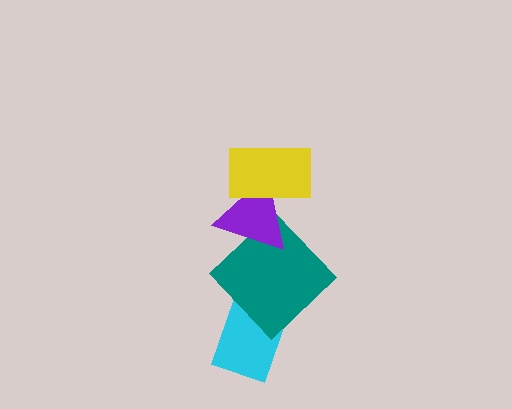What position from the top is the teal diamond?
The teal diamond is 3rd from the top.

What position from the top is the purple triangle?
The purple triangle is 2nd from the top.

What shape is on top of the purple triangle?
The yellow rectangle is on top of the purple triangle.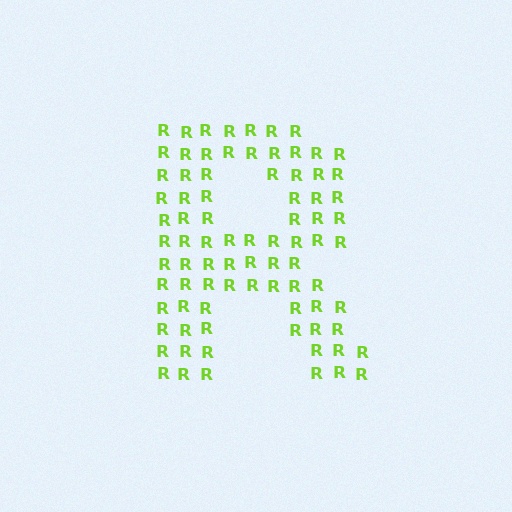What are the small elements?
The small elements are letter R's.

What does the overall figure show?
The overall figure shows the letter R.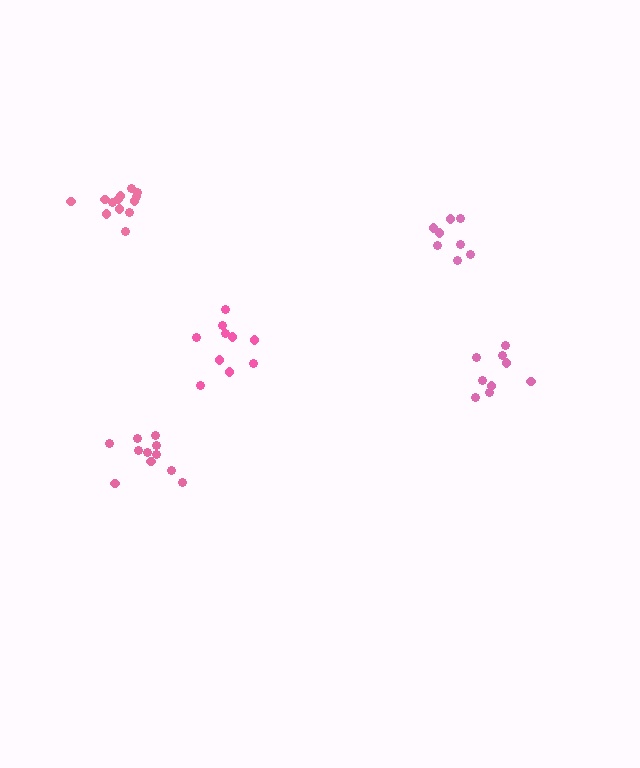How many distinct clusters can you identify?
There are 5 distinct clusters.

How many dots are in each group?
Group 1: 9 dots, Group 2: 13 dots, Group 3: 10 dots, Group 4: 11 dots, Group 5: 8 dots (51 total).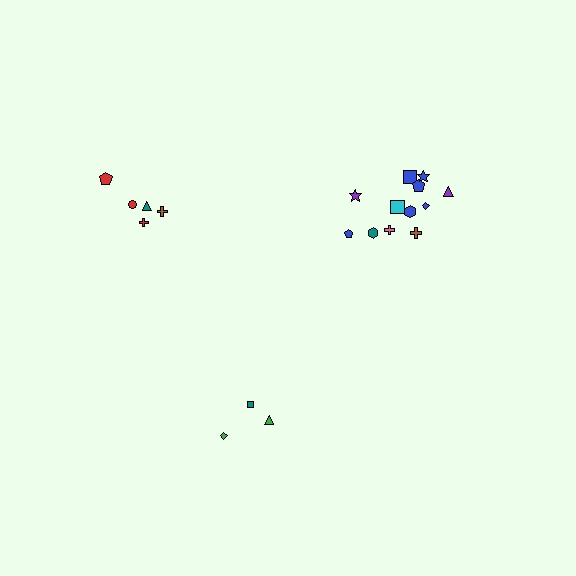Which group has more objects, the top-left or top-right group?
The top-right group.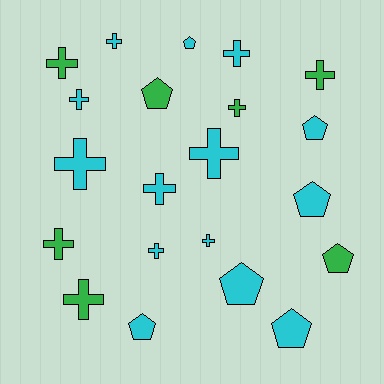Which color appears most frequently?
Cyan, with 14 objects.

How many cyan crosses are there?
There are 8 cyan crosses.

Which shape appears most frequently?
Cross, with 13 objects.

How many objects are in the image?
There are 21 objects.